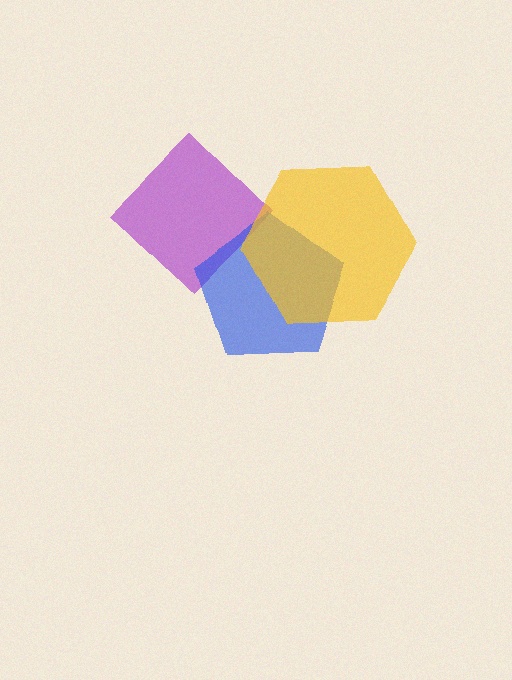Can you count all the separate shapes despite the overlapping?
Yes, there are 3 separate shapes.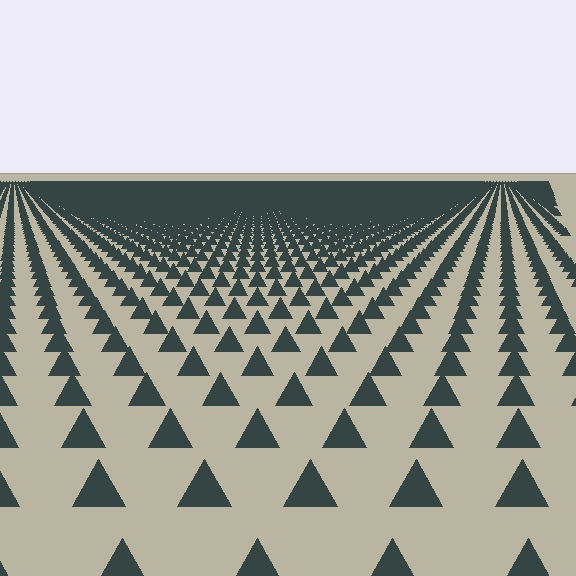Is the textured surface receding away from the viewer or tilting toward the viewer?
The surface is receding away from the viewer. Texture elements get smaller and denser toward the top.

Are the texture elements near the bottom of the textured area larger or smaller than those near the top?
Larger. Near the bottom, elements are closer to the viewer and appear at a bigger on-screen size.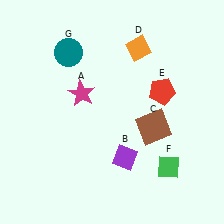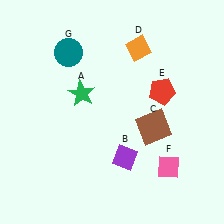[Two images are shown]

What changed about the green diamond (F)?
In Image 1, F is green. In Image 2, it changed to pink.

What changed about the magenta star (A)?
In Image 1, A is magenta. In Image 2, it changed to green.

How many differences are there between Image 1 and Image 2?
There are 2 differences between the two images.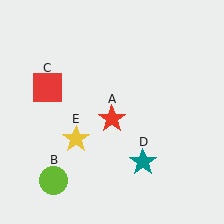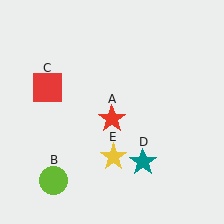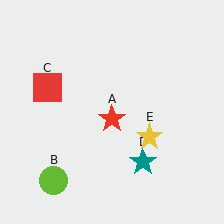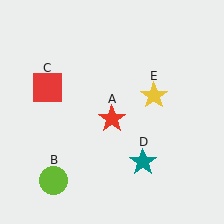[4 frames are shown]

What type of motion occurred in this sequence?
The yellow star (object E) rotated counterclockwise around the center of the scene.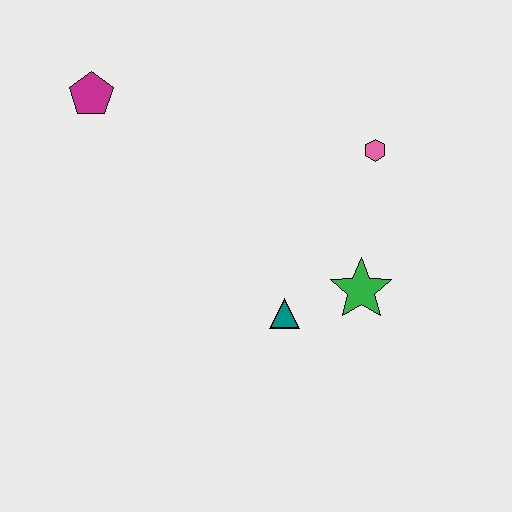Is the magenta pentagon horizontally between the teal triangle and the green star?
No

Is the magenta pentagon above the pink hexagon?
Yes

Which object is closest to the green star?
The teal triangle is closest to the green star.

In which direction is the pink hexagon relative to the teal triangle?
The pink hexagon is above the teal triangle.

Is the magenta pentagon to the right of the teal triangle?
No